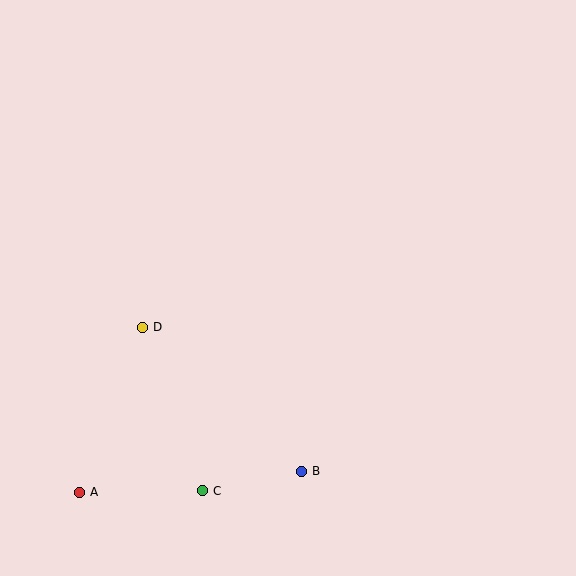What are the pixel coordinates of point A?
Point A is at (79, 492).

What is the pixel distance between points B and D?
The distance between B and D is 215 pixels.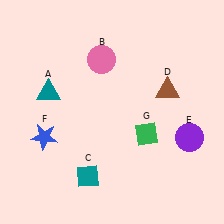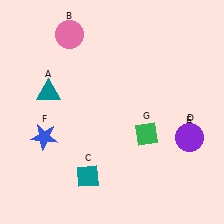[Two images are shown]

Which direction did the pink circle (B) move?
The pink circle (B) moved left.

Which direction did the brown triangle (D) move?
The brown triangle (D) moved down.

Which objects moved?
The objects that moved are: the pink circle (B), the brown triangle (D).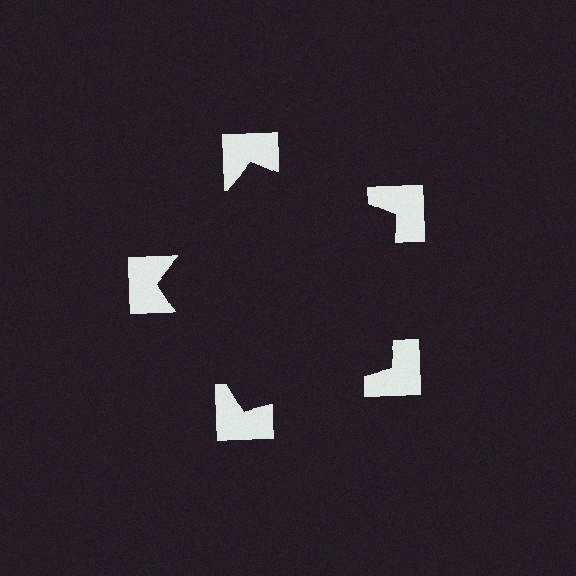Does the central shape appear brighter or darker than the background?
It typically appears slightly darker than the background, even though no actual brightness change is drawn.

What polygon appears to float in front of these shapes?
An illusory pentagon — its edges are inferred from the aligned wedge cuts in the notched squares, not physically drawn.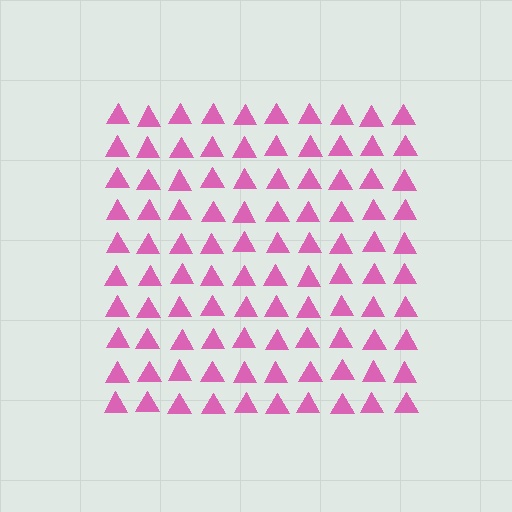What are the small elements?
The small elements are triangles.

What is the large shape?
The large shape is a square.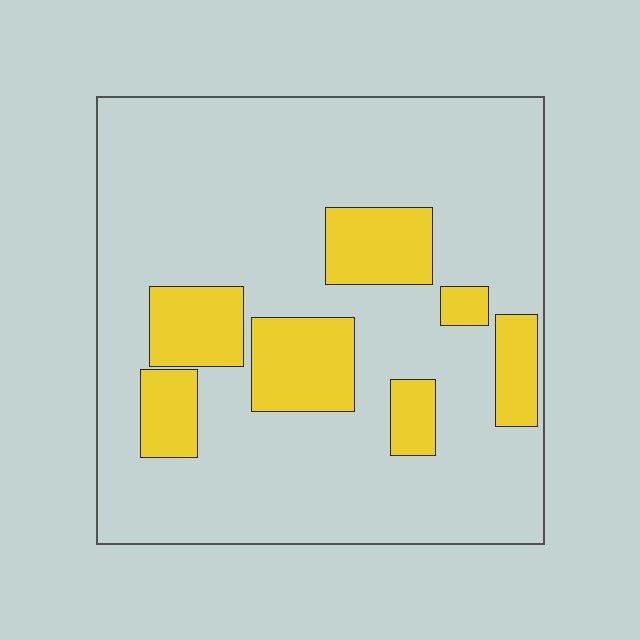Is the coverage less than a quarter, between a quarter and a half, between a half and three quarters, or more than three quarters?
Less than a quarter.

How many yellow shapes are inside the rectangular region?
7.